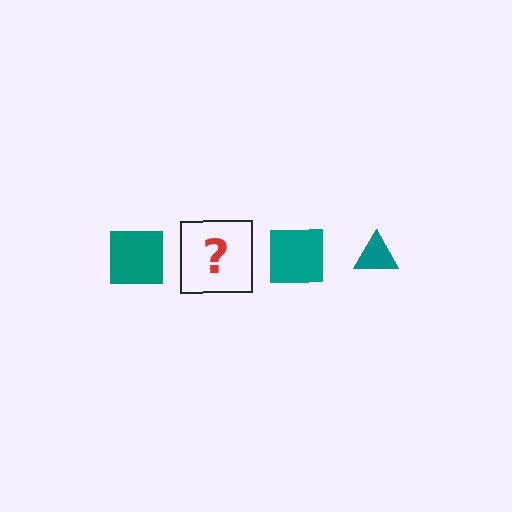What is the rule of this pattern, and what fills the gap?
The rule is that the pattern cycles through square, triangle shapes in teal. The gap should be filled with a teal triangle.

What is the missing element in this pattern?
The missing element is a teal triangle.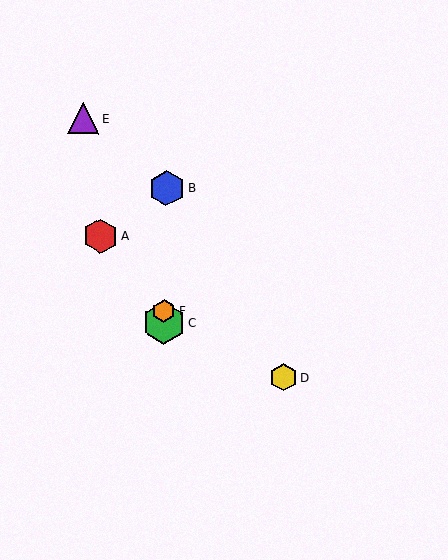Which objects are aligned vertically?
Objects B, C, F are aligned vertically.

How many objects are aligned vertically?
3 objects (B, C, F) are aligned vertically.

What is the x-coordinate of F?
Object F is at x≈164.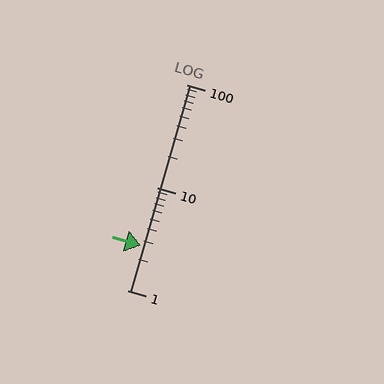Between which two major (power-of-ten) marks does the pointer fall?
The pointer is between 1 and 10.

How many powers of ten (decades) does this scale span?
The scale spans 2 decades, from 1 to 100.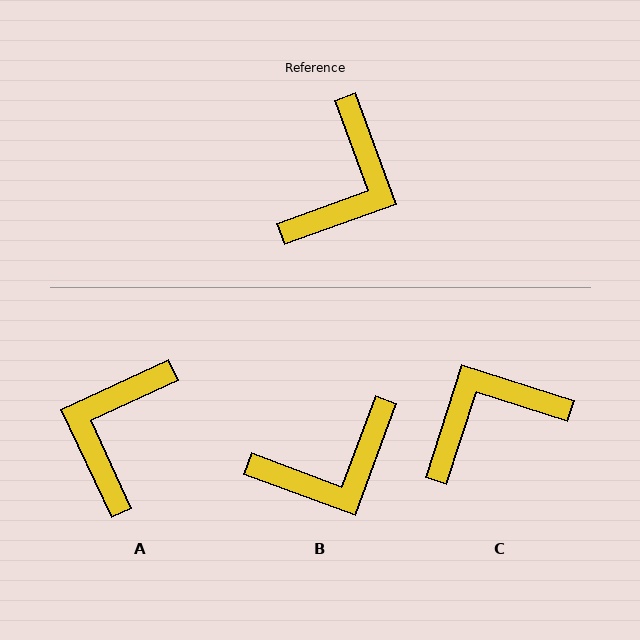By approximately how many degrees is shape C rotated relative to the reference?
Approximately 142 degrees counter-clockwise.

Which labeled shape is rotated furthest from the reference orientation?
A, about 175 degrees away.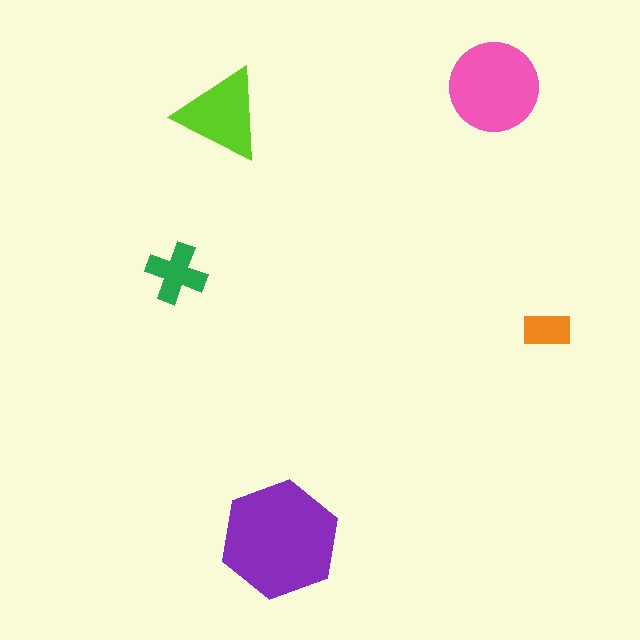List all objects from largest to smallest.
The purple hexagon, the pink circle, the lime triangle, the green cross, the orange rectangle.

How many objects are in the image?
There are 5 objects in the image.